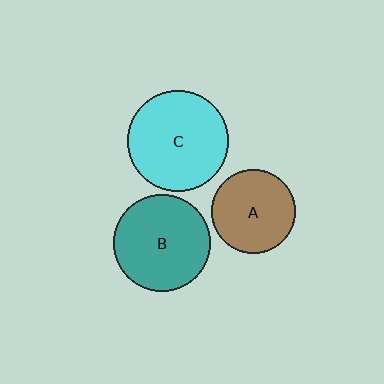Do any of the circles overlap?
No, none of the circles overlap.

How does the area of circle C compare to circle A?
Approximately 1.4 times.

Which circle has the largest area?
Circle C (cyan).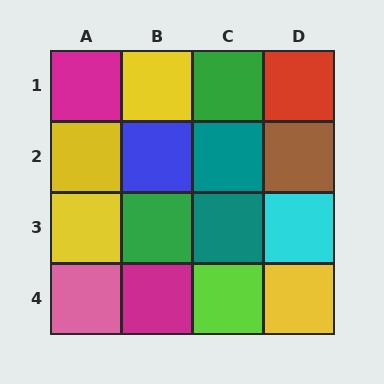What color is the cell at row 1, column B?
Yellow.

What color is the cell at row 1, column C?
Green.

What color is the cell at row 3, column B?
Green.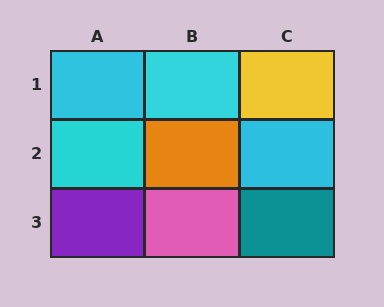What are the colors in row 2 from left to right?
Cyan, orange, cyan.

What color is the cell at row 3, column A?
Purple.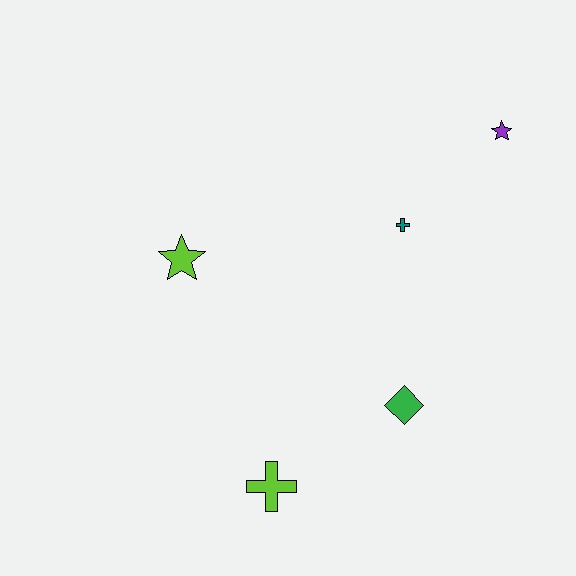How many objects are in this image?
There are 5 objects.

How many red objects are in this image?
There are no red objects.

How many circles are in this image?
There are no circles.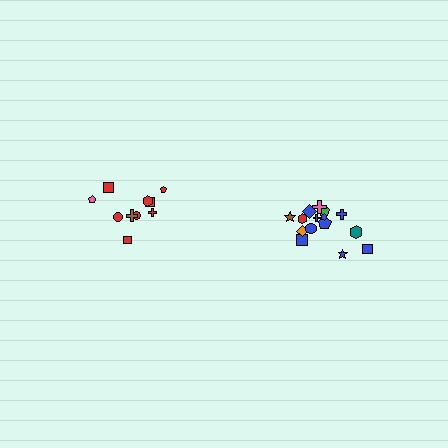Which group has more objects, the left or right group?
The right group.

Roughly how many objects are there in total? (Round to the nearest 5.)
Roughly 25 objects in total.